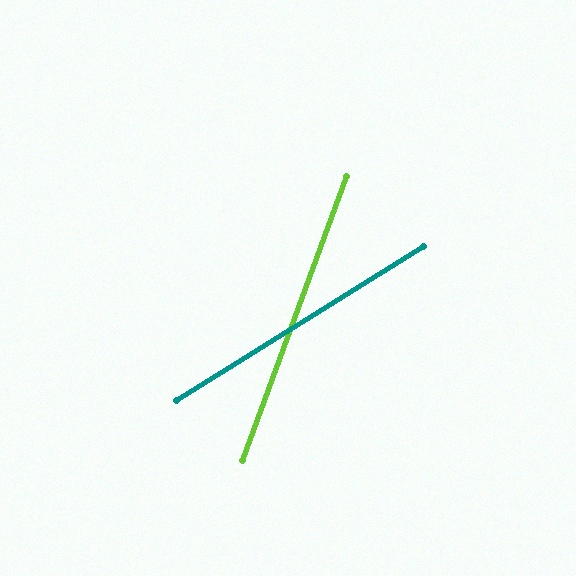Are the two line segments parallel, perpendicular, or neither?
Neither parallel nor perpendicular — they differ by about 38°.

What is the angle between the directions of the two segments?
Approximately 38 degrees.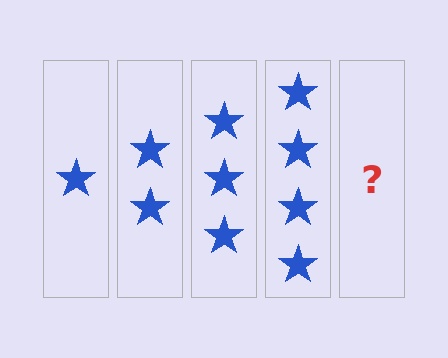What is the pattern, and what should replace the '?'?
The pattern is that each step adds one more star. The '?' should be 5 stars.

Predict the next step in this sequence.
The next step is 5 stars.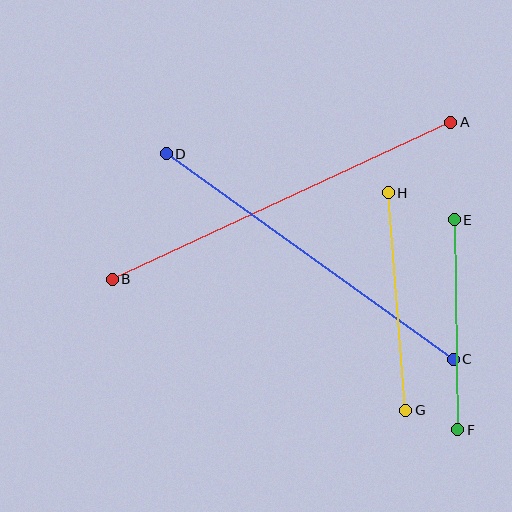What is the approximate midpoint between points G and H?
The midpoint is at approximately (397, 302) pixels.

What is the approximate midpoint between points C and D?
The midpoint is at approximately (310, 257) pixels.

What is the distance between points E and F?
The distance is approximately 210 pixels.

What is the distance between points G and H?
The distance is approximately 218 pixels.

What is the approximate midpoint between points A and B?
The midpoint is at approximately (281, 201) pixels.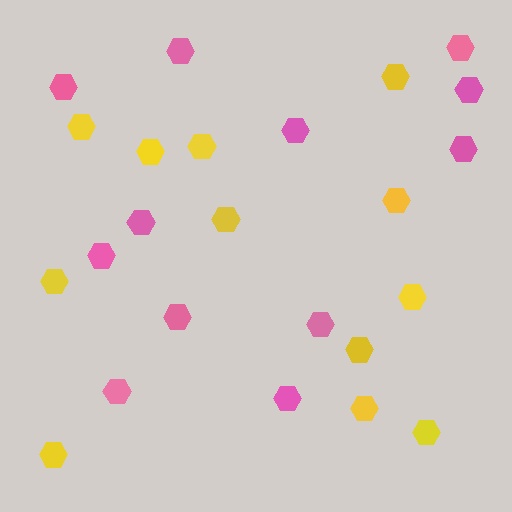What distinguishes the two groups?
There are 2 groups: one group of pink hexagons (12) and one group of yellow hexagons (12).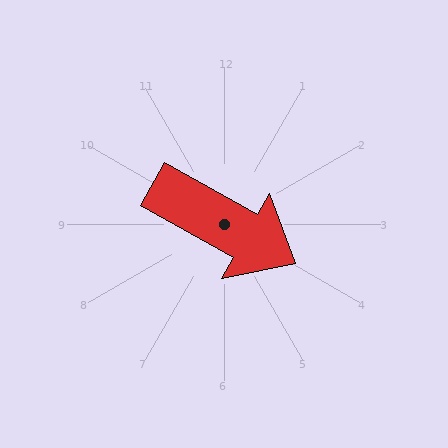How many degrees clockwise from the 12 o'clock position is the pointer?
Approximately 119 degrees.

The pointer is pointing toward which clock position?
Roughly 4 o'clock.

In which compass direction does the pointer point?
Southeast.